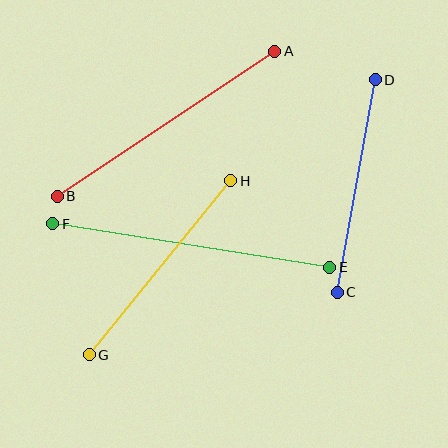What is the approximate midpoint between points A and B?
The midpoint is at approximately (166, 124) pixels.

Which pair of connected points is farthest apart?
Points E and F are farthest apart.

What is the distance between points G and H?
The distance is approximately 224 pixels.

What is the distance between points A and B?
The distance is approximately 261 pixels.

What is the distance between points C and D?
The distance is approximately 216 pixels.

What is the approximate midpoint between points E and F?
The midpoint is at approximately (191, 245) pixels.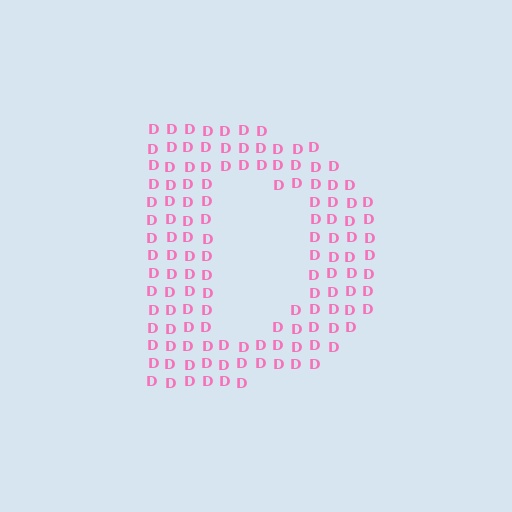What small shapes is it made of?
It is made of small letter D's.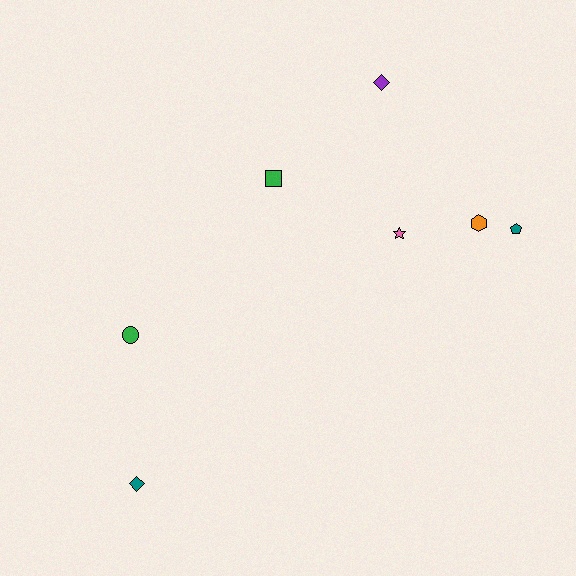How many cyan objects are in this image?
There are no cyan objects.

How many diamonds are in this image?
There are 2 diamonds.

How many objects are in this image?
There are 7 objects.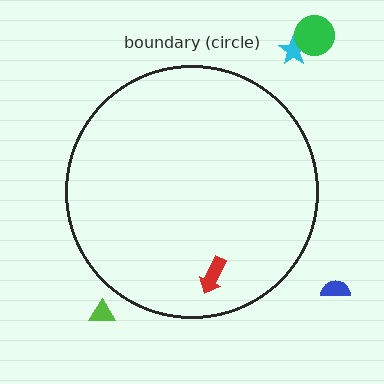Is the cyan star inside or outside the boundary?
Outside.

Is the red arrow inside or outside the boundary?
Inside.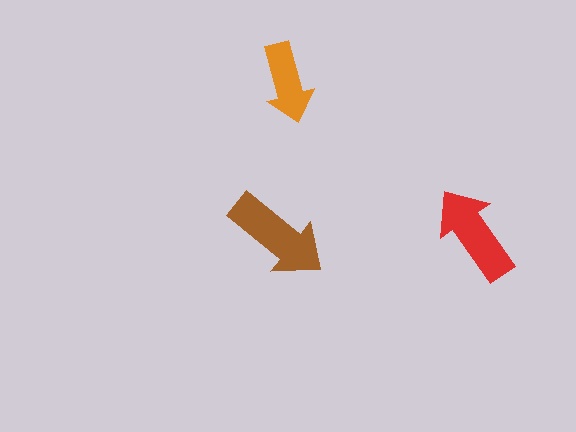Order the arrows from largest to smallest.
the brown one, the red one, the orange one.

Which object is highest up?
The orange arrow is topmost.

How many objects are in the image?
There are 3 objects in the image.